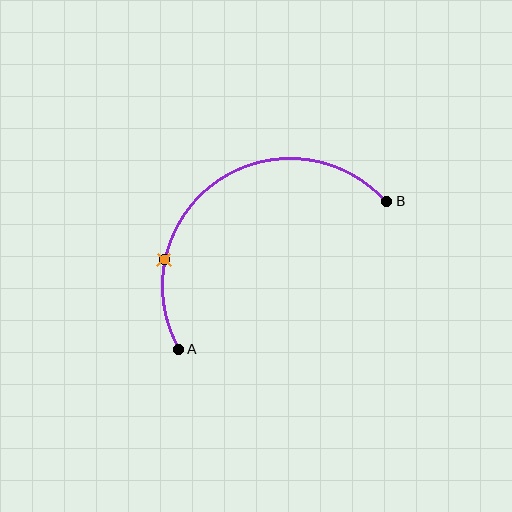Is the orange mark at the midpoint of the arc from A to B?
No. The orange mark lies on the arc but is closer to endpoint A. The arc midpoint would be at the point on the curve equidistant along the arc from both A and B.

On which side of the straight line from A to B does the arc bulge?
The arc bulges above and to the left of the straight line connecting A and B.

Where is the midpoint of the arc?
The arc midpoint is the point on the curve farthest from the straight line joining A and B. It sits above and to the left of that line.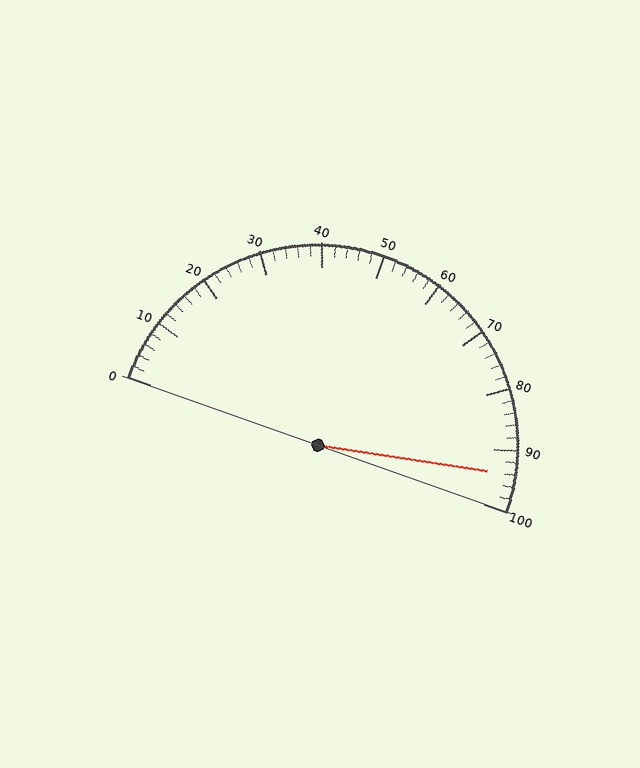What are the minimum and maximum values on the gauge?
The gauge ranges from 0 to 100.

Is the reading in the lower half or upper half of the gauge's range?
The reading is in the upper half of the range (0 to 100).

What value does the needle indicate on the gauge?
The needle indicates approximately 94.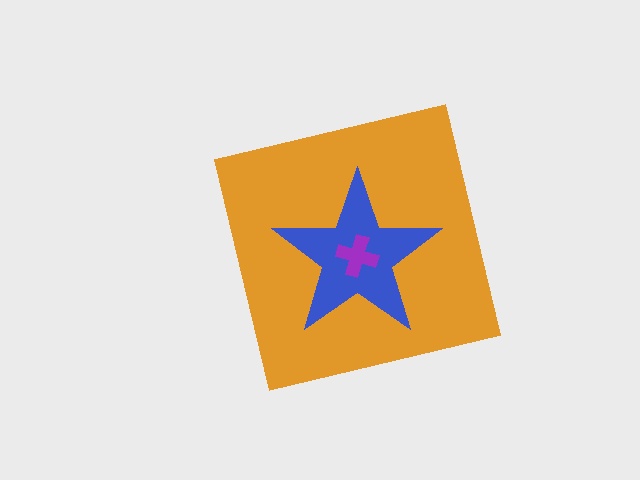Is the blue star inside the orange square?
Yes.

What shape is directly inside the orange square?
The blue star.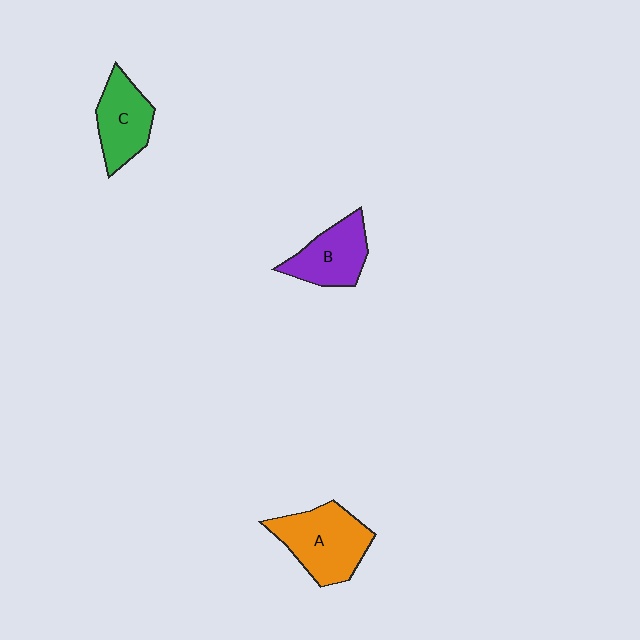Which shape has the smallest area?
Shape C (green).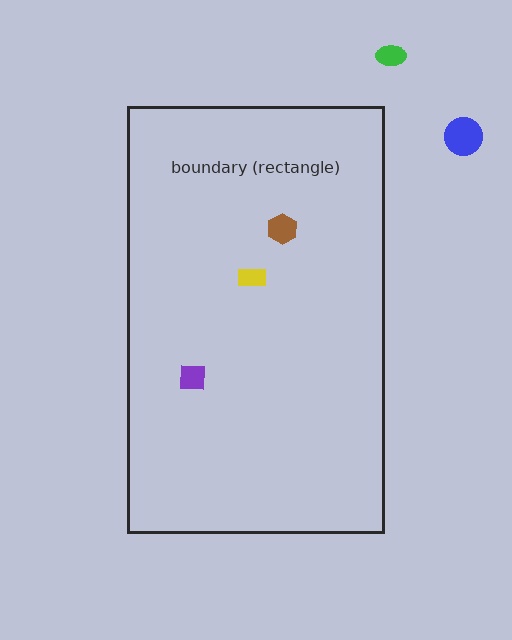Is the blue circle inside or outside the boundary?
Outside.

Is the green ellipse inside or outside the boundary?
Outside.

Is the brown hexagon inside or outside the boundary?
Inside.